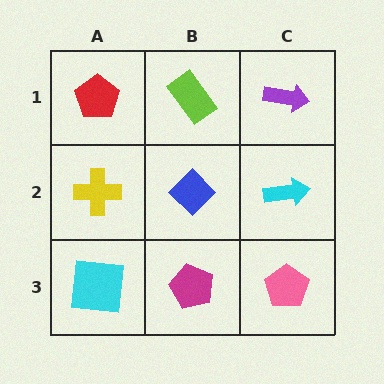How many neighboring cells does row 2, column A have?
3.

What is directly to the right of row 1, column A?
A lime rectangle.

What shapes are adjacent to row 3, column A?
A yellow cross (row 2, column A), a magenta pentagon (row 3, column B).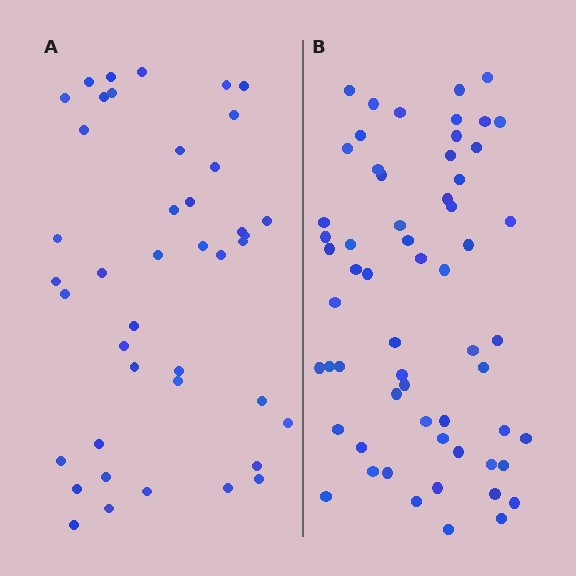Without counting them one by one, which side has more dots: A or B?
Region B (the right region) has more dots.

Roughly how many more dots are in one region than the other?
Region B has approximately 20 more dots than region A.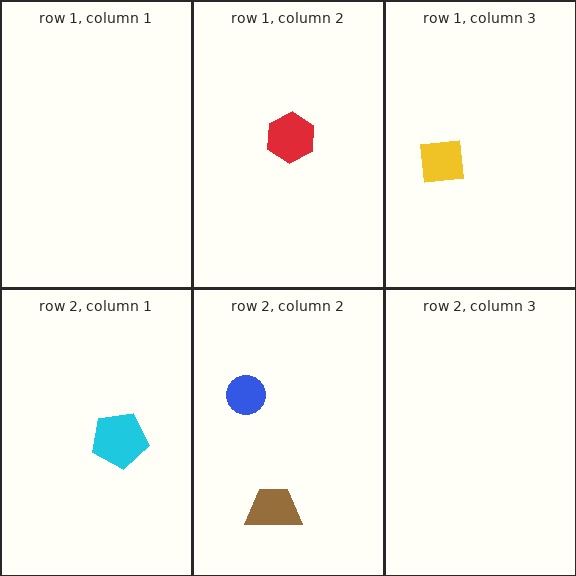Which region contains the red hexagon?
The row 1, column 2 region.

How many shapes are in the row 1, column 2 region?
1.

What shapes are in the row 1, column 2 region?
The red hexagon.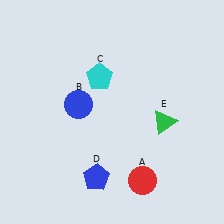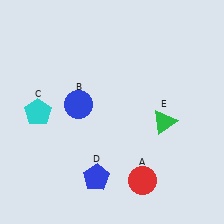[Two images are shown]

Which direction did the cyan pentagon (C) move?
The cyan pentagon (C) moved left.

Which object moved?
The cyan pentagon (C) moved left.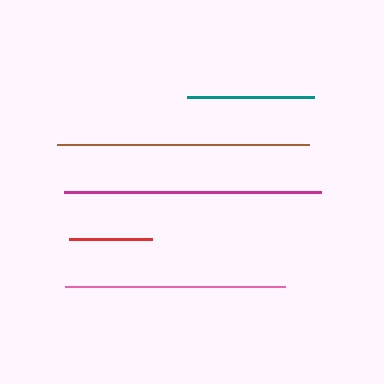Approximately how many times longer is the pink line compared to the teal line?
The pink line is approximately 1.7 times the length of the teal line.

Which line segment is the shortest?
The red line is the shortest at approximately 83 pixels.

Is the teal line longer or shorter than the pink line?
The pink line is longer than the teal line.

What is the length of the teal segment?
The teal segment is approximately 126 pixels long.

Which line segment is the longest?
The magenta line is the longest at approximately 257 pixels.